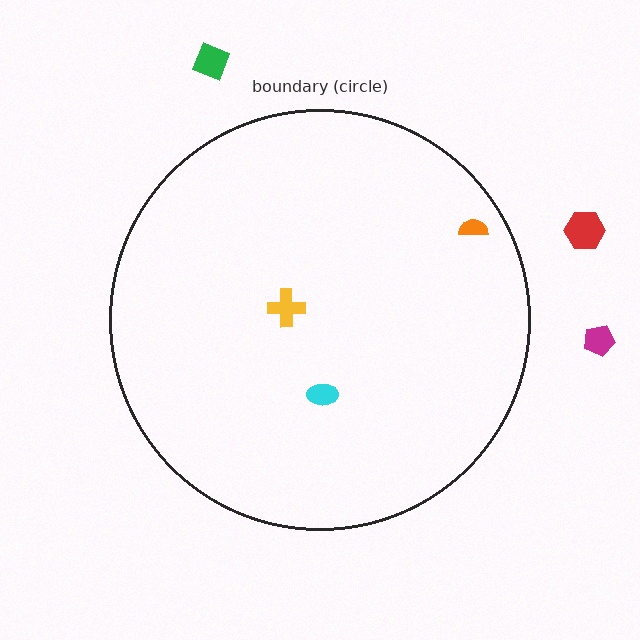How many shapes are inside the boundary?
3 inside, 3 outside.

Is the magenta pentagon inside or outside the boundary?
Outside.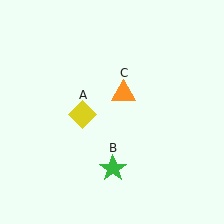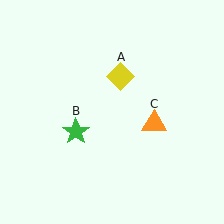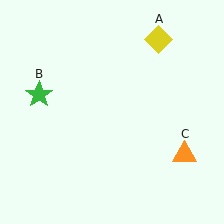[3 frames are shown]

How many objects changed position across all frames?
3 objects changed position: yellow diamond (object A), green star (object B), orange triangle (object C).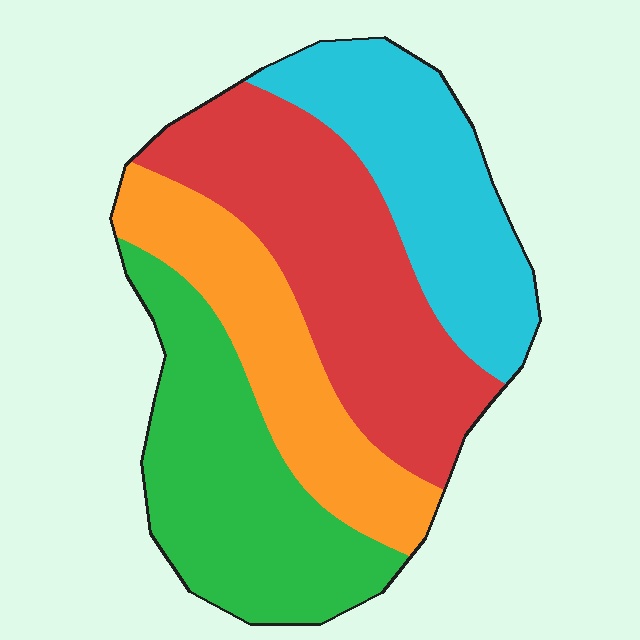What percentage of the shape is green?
Green takes up between a sixth and a third of the shape.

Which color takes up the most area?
Red, at roughly 30%.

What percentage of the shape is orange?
Orange takes up about one fifth (1/5) of the shape.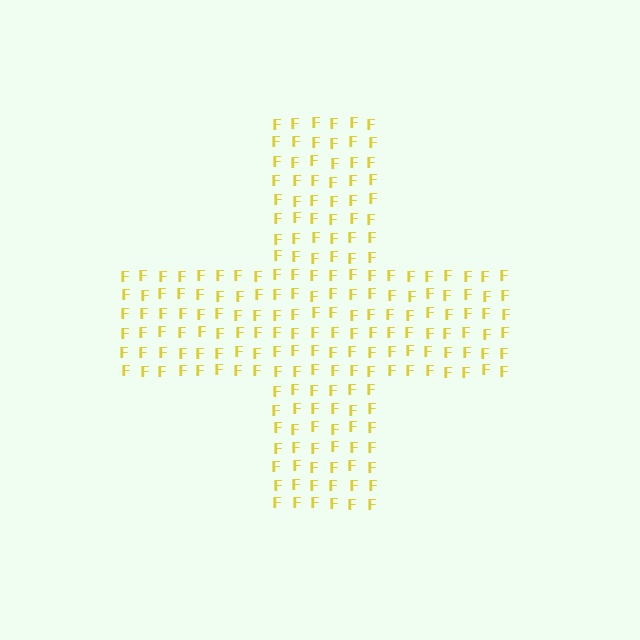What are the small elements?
The small elements are letter F's.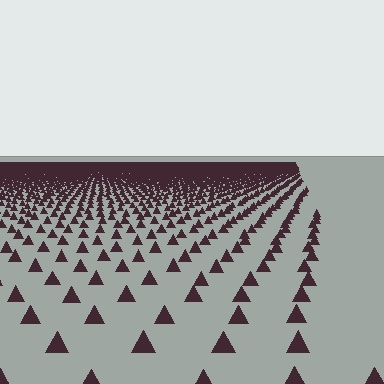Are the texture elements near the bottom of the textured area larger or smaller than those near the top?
Larger. Near the bottom, elements are closer to the viewer and appear at a bigger on-screen size.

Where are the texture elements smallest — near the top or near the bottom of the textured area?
Near the top.